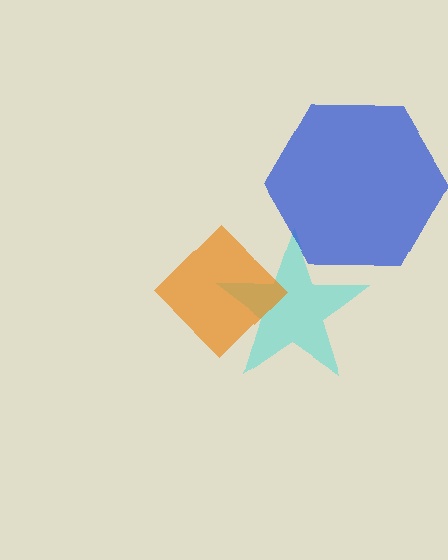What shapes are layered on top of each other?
The layered shapes are: a cyan star, an orange diamond, a blue hexagon.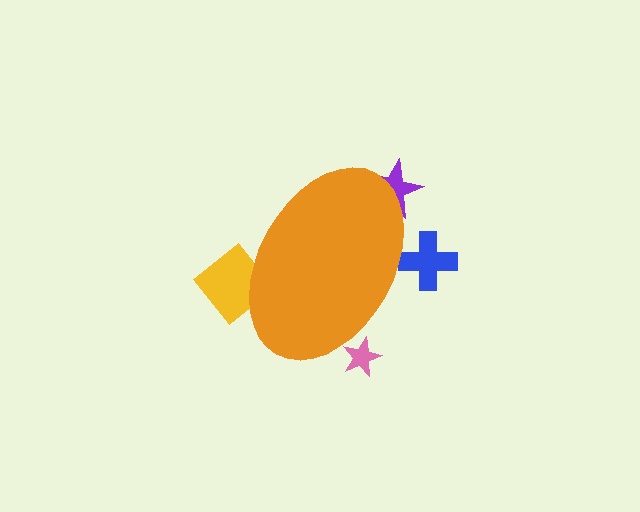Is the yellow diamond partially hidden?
Yes, the yellow diamond is partially hidden behind the orange ellipse.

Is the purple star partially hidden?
Yes, the purple star is partially hidden behind the orange ellipse.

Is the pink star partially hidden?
Yes, the pink star is partially hidden behind the orange ellipse.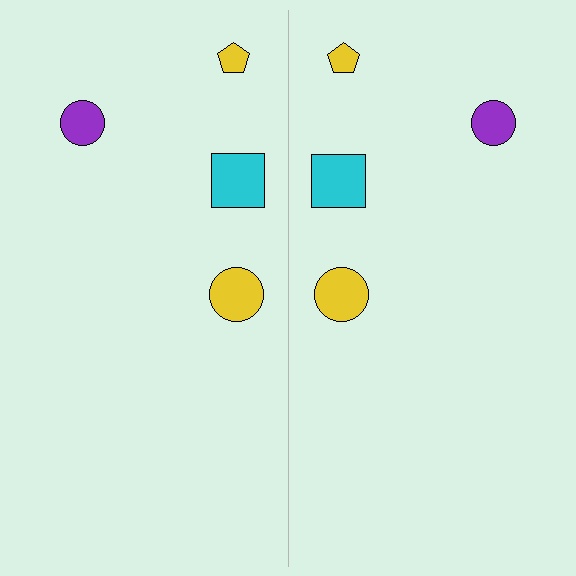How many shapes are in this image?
There are 8 shapes in this image.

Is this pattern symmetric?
Yes, this pattern has bilateral (reflection) symmetry.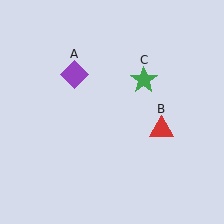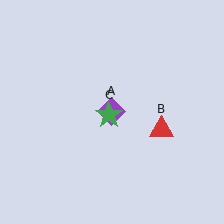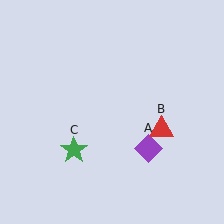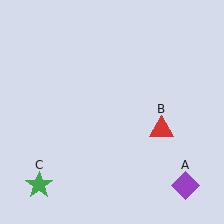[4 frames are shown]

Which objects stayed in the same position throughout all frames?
Red triangle (object B) remained stationary.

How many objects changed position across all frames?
2 objects changed position: purple diamond (object A), green star (object C).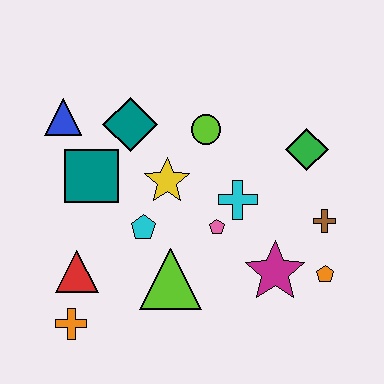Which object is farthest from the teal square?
The orange pentagon is farthest from the teal square.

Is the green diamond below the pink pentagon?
No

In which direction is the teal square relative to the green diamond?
The teal square is to the left of the green diamond.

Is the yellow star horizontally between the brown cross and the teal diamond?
Yes